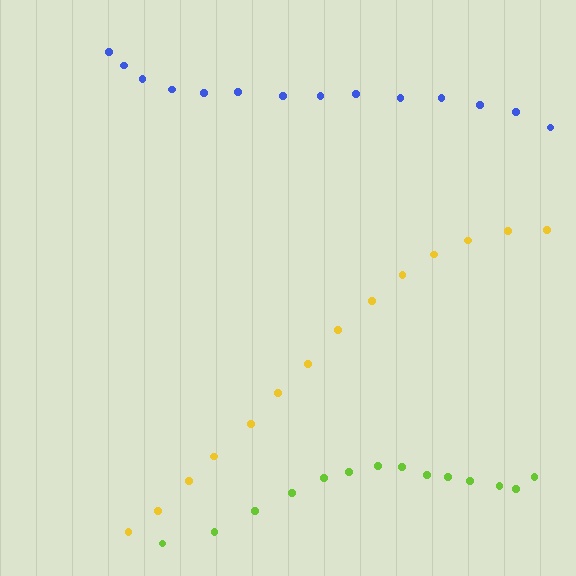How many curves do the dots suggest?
There are 3 distinct paths.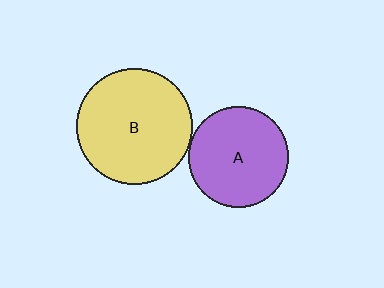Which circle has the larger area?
Circle B (yellow).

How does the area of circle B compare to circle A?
Approximately 1.3 times.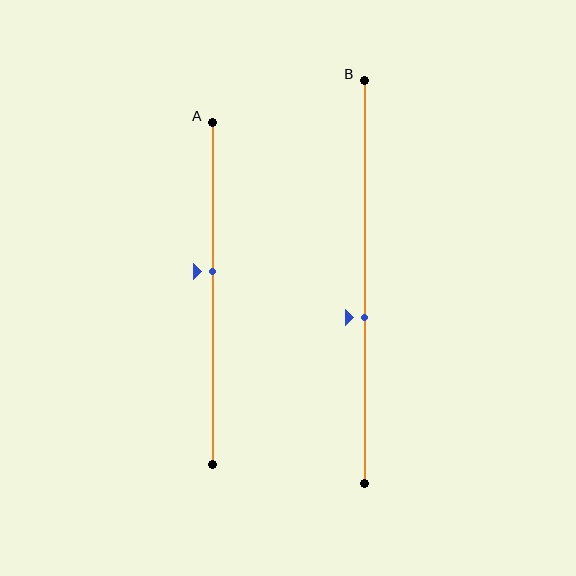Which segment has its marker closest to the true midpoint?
Segment A has its marker closest to the true midpoint.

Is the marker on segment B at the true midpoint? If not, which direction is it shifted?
No, the marker on segment B is shifted downward by about 9% of the segment length.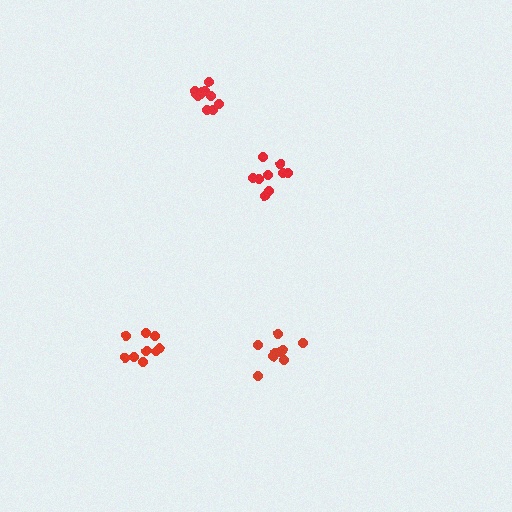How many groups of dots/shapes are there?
There are 4 groups.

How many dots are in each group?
Group 1: 9 dots, Group 2: 9 dots, Group 3: 10 dots, Group 4: 9 dots (37 total).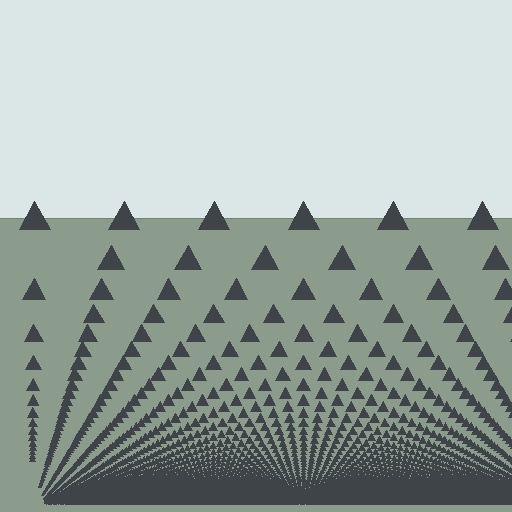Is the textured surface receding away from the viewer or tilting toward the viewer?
The surface appears to tilt toward the viewer. Texture elements get larger and sparser toward the top.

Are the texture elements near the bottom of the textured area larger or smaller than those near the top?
Smaller. The gradient is inverted — elements near the bottom are smaller and denser.